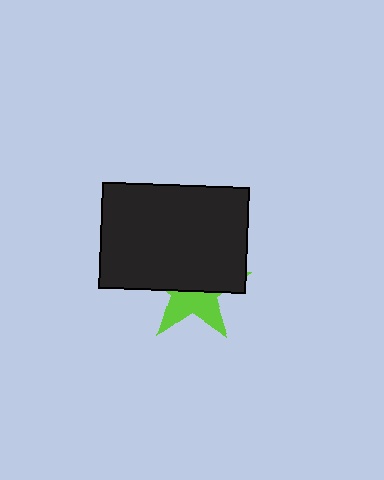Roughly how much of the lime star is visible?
A small part of it is visible (roughly 42%).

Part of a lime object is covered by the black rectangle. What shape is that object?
It is a star.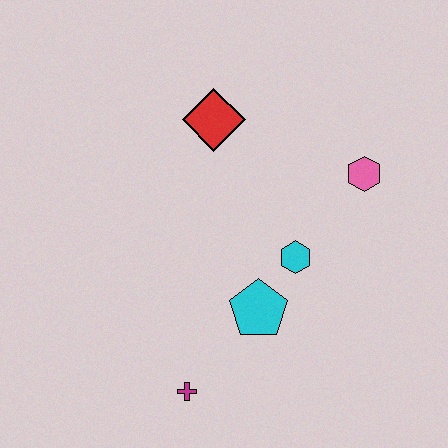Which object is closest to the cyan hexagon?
The cyan pentagon is closest to the cyan hexagon.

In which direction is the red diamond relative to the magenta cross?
The red diamond is above the magenta cross.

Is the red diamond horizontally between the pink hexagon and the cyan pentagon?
No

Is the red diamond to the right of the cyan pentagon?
No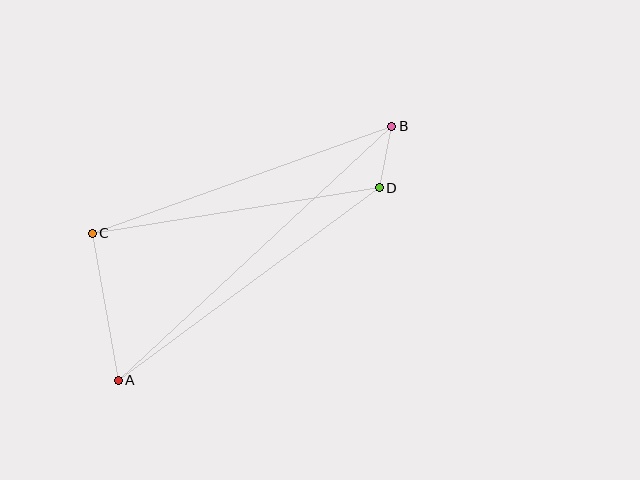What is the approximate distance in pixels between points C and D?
The distance between C and D is approximately 291 pixels.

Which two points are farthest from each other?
Points A and B are farthest from each other.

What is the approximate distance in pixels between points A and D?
The distance between A and D is approximately 324 pixels.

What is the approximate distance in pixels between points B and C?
The distance between B and C is approximately 318 pixels.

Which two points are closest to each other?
Points B and D are closest to each other.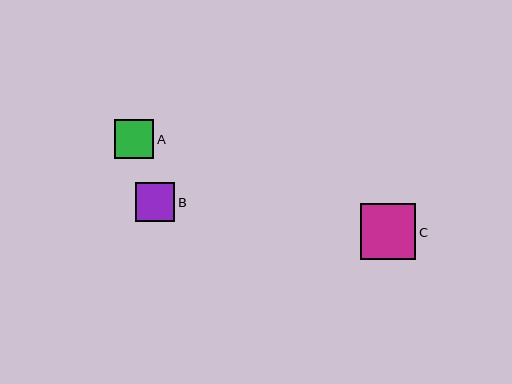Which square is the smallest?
Square A is the smallest with a size of approximately 39 pixels.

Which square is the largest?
Square C is the largest with a size of approximately 56 pixels.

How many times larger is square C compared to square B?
Square C is approximately 1.4 times the size of square B.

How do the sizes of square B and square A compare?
Square B and square A are approximately the same size.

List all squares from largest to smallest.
From largest to smallest: C, B, A.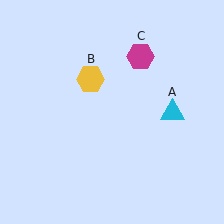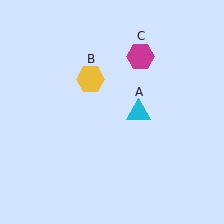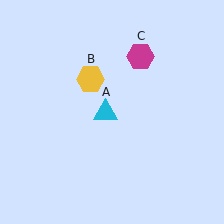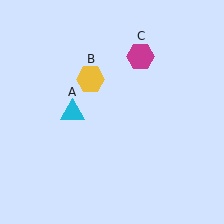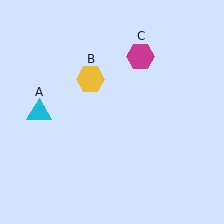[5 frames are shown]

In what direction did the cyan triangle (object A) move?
The cyan triangle (object A) moved left.